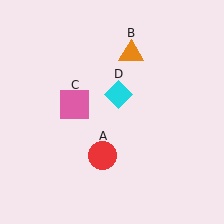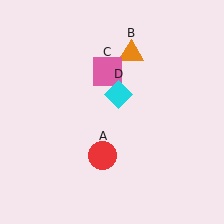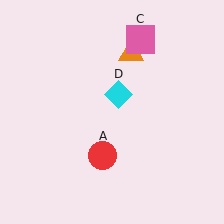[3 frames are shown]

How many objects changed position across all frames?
1 object changed position: pink square (object C).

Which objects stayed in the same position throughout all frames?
Red circle (object A) and orange triangle (object B) and cyan diamond (object D) remained stationary.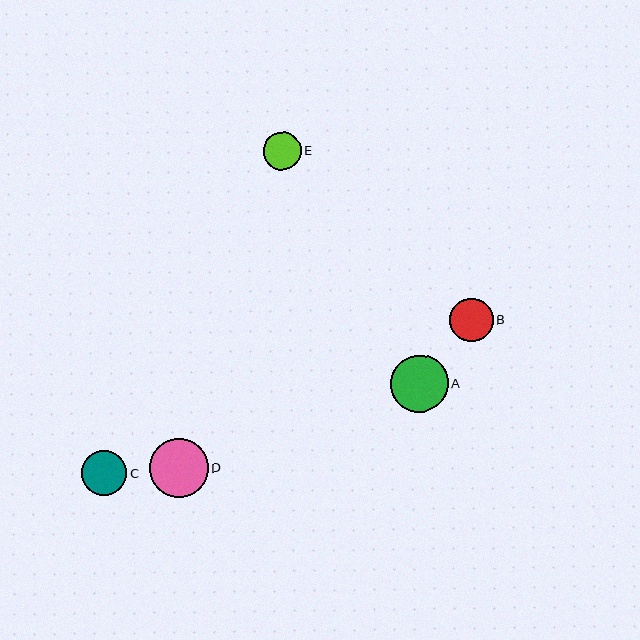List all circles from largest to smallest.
From largest to smallest: D, A, C, B, E.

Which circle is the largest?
Circle D is the largest with a size of approximately 59 pixels.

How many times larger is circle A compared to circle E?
Circle A is approximately 1.5 times the size of circle E.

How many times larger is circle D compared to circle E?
Circle D is approximately 1.6 times the size of circle E.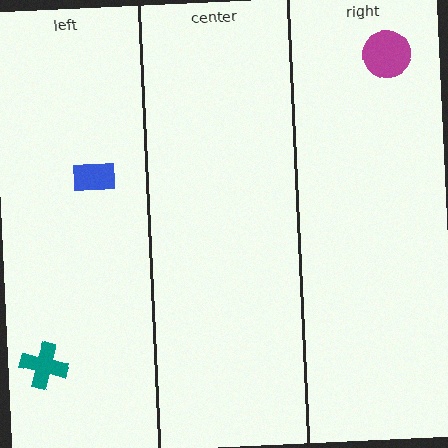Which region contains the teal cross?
The left region.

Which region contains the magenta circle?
The right region.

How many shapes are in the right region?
1.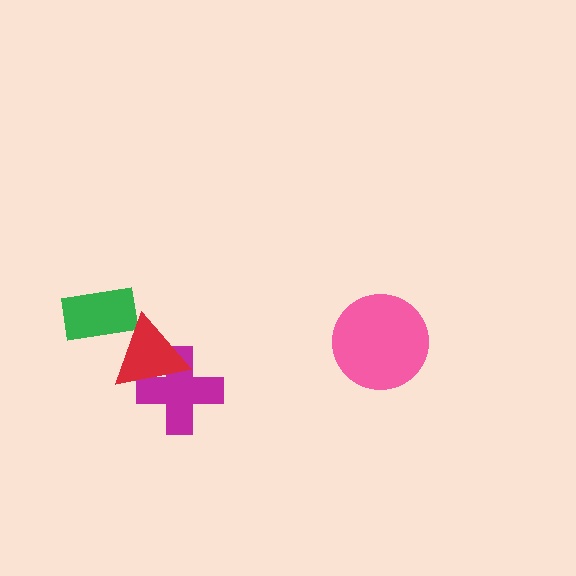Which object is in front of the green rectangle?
The red triangle is in front of the green rectangle.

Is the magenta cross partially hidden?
Yes, it is partially covered by another shape.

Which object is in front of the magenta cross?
The red triangle is in front of the magenta cross.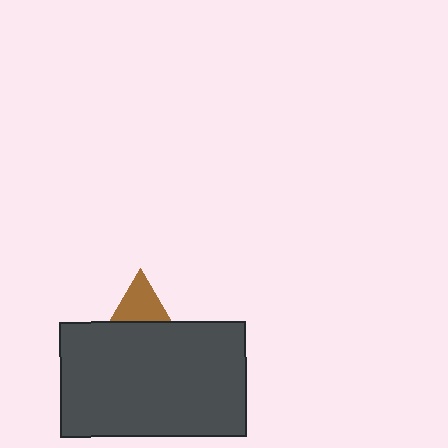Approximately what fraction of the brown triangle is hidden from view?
Roughly 64% of the brown triangle is hidden behind the dark gray rectangle.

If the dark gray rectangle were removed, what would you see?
You would see the complete brown triangle.